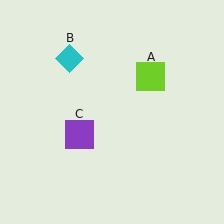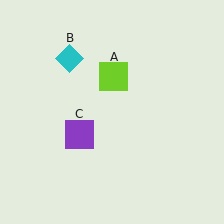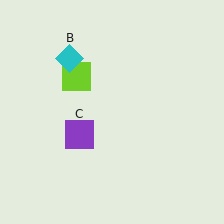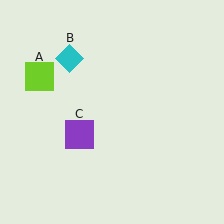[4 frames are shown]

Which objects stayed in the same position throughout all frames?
Cyan diamond (object B) and purple square (object C) remained stationary.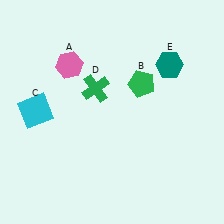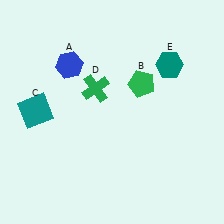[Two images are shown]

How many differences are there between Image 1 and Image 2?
There are 2 differences between the two images.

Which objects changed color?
A changed from pink to blue. C changed from cyan to teal.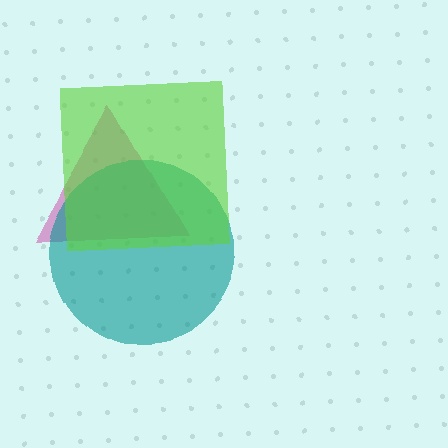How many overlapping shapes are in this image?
There are 3 overlapping shapes in the image.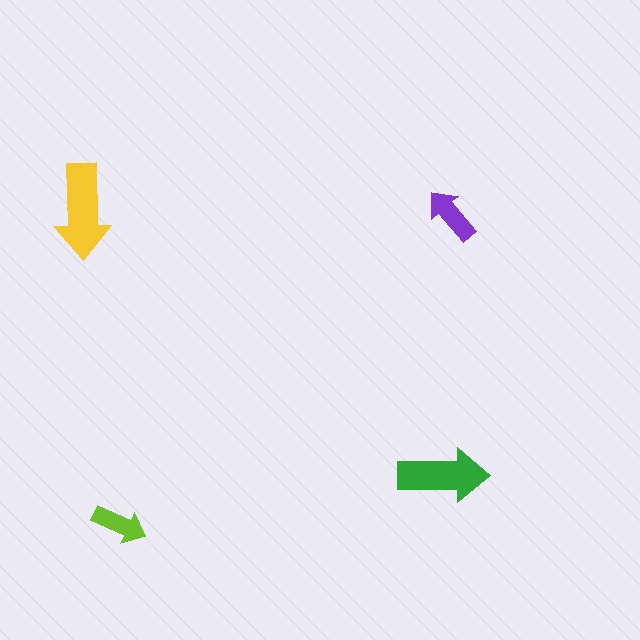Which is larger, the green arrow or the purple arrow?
The green one.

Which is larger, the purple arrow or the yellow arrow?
The yellow one.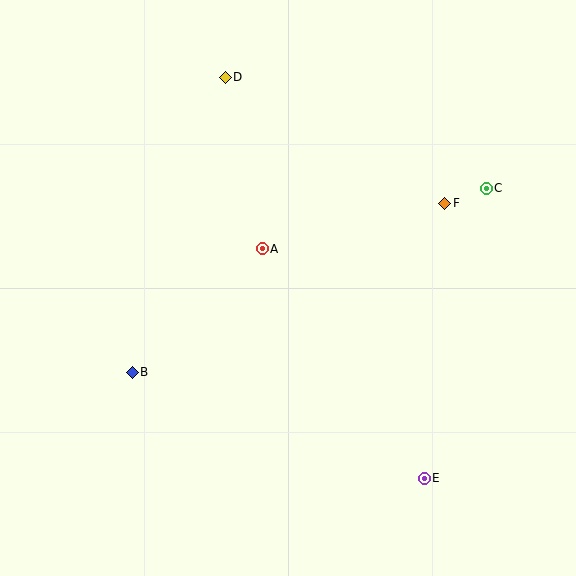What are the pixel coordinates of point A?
Point A is at (262, 249).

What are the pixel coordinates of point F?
Point F is at (445, 203).